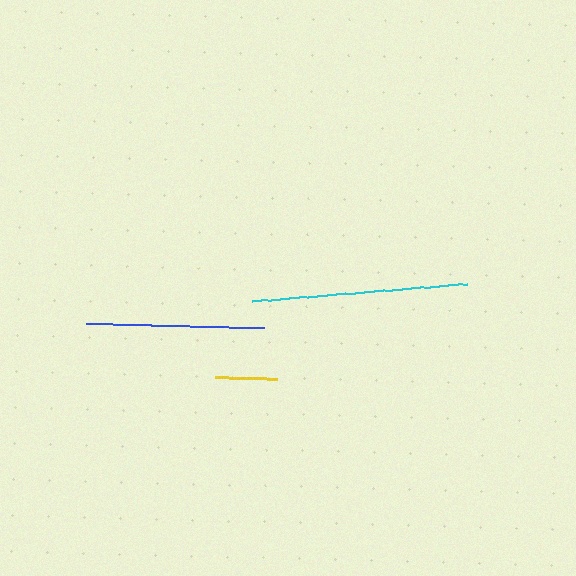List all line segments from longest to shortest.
From longest to shortest: cyan, blue, yellow.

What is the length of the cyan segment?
The cyan segment is approximately 217 pixels long.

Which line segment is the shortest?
The yellow line is the shortest at approximately 62 pixels.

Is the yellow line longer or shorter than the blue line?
The blue line is longer than the yellow line.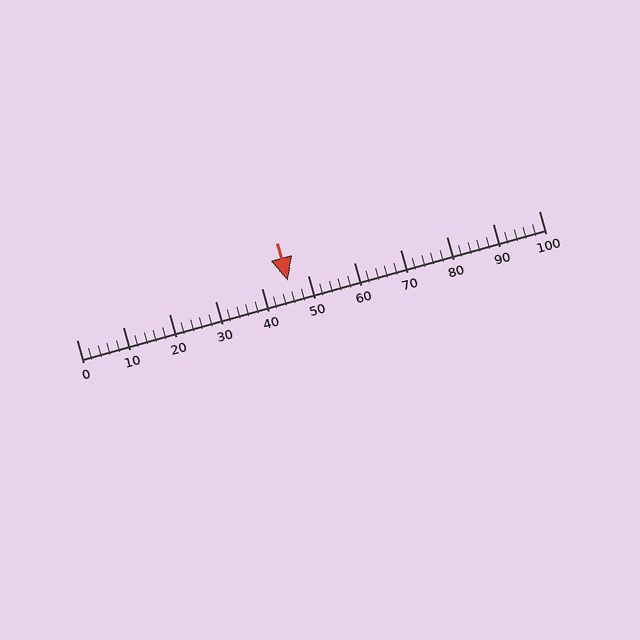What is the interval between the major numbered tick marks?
The major tick marks are spaced 10 units apart.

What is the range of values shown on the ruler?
The ruler shows values from 0 to 100.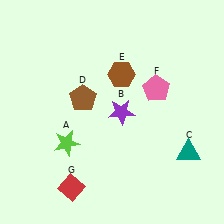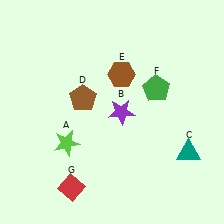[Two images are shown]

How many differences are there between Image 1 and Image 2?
There is 1 difference between the two images.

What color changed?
The pentagon (F) changed from pink in Image 1 to green in Image 2.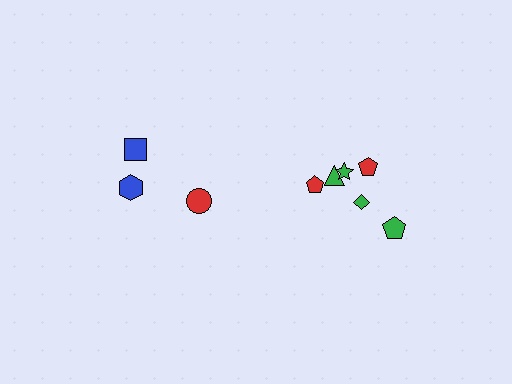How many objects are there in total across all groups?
There are 9 objects.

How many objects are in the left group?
There are 3 objects.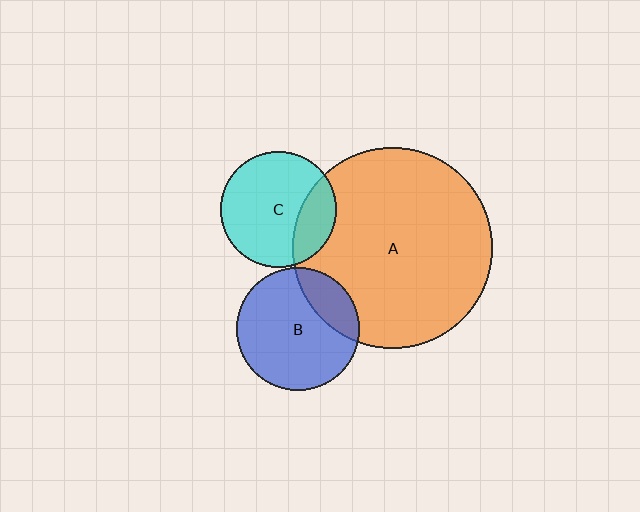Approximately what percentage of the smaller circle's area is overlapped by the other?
Approximately 25%.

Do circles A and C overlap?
Yes.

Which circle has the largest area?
Circle A (orange).